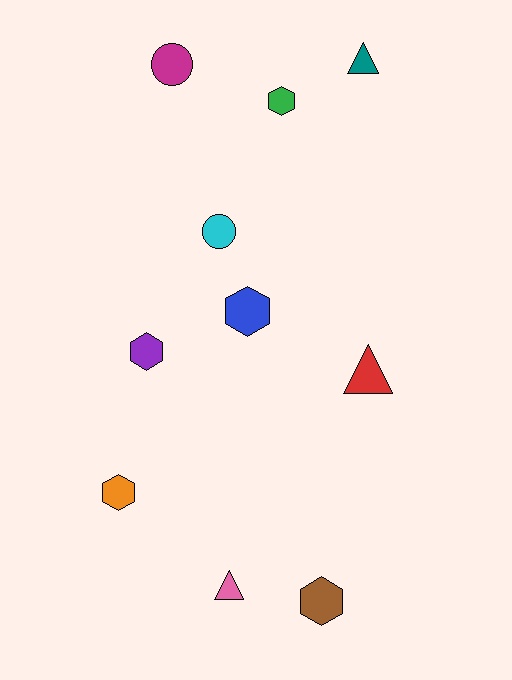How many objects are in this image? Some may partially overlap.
There are 10 objects.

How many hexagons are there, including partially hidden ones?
There are 5 hexagons.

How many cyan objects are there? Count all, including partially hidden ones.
There is 1 cyan object.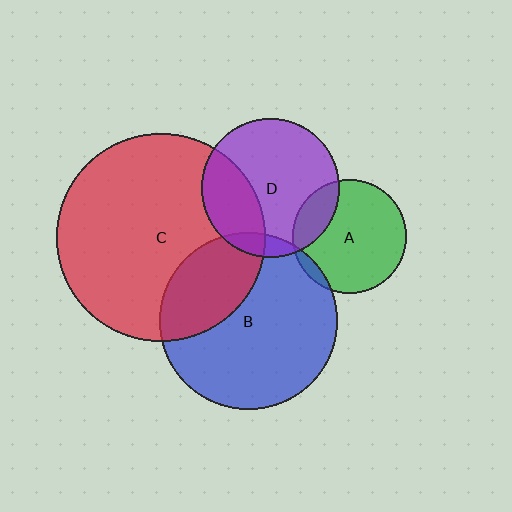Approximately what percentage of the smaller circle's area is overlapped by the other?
Approximately 30%.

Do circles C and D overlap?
Yes.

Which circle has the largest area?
Circle C (red).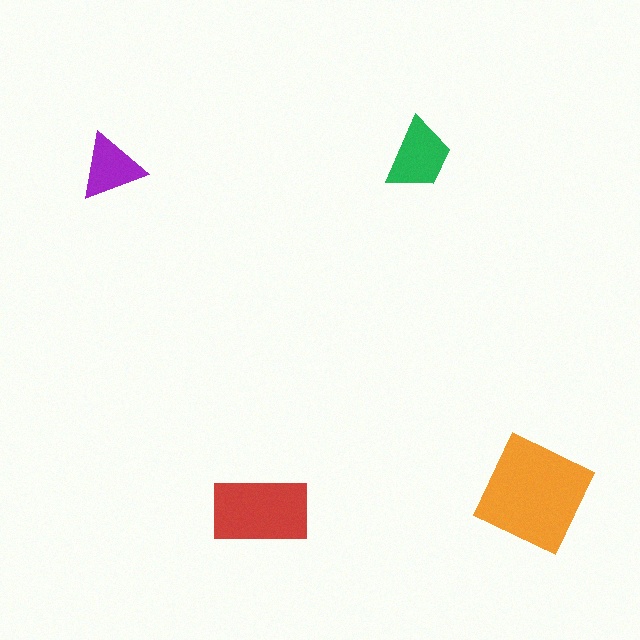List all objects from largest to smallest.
The orange diamond, the red rectangle, the green trapezoid, the purple triangle.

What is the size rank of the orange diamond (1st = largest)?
1st.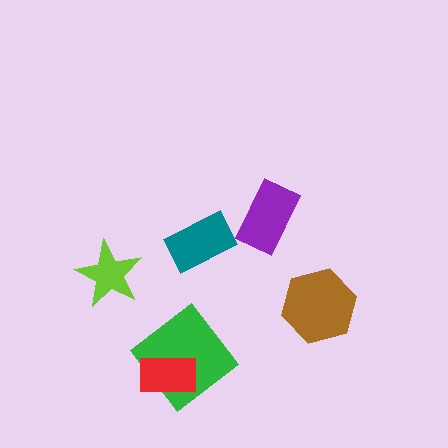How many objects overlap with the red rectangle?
1 object overlaps with the red rectangle.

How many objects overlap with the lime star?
0 objects overlap with the lime star.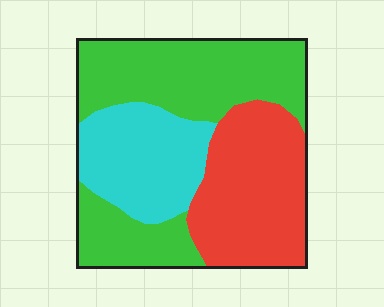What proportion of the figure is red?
Red takes up between a sixth and a third of the figure.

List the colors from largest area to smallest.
From largest to smallest: green, red, cyan.